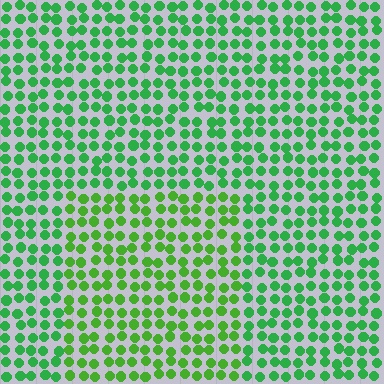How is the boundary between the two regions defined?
The boundary is defined purely by a slight shift in hue (about 24 degrees). Spacing, size, and orientation are identical on both sides.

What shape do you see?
I see a rectangle.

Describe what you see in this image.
The image is filled with small green elements in a uniform arrangement. A rectangle-shaped region is visible where the elements are tinted to a slightly different hue, forming a subtle color boundary.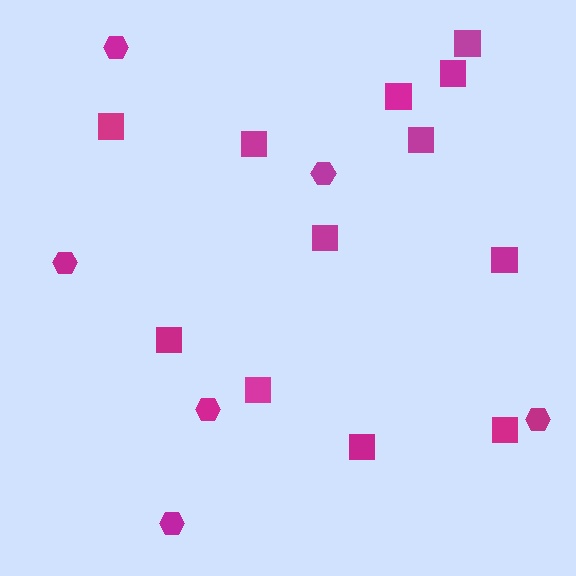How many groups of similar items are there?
There are 2 groups: one group of hexagons (6) and one group of squares (12).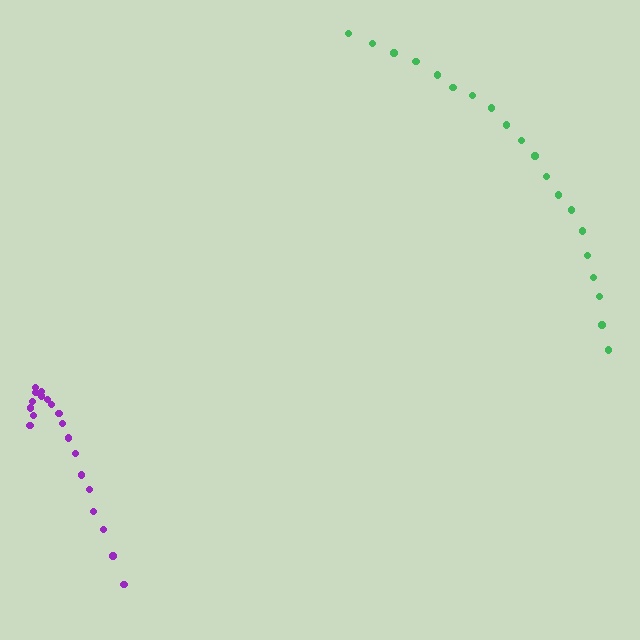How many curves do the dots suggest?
There are 2 distinct paths.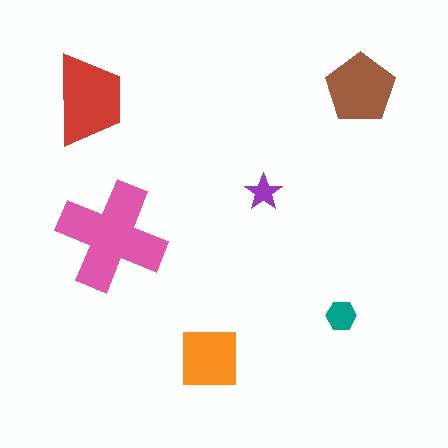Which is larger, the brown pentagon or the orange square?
The brown pentagon.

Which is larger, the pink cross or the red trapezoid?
The pink cross.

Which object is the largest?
The pink cross.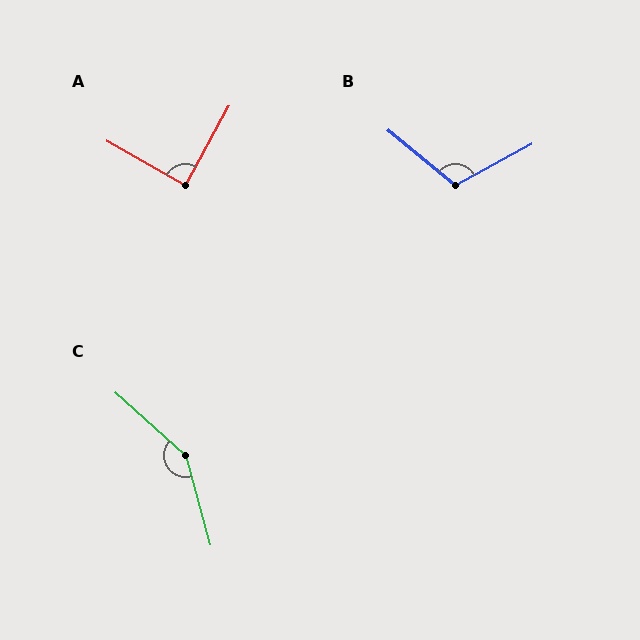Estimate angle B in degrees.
Approximately 112 degrees.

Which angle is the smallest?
A, at approximately 89 degrees.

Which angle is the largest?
C, at approximately 147 degrees.